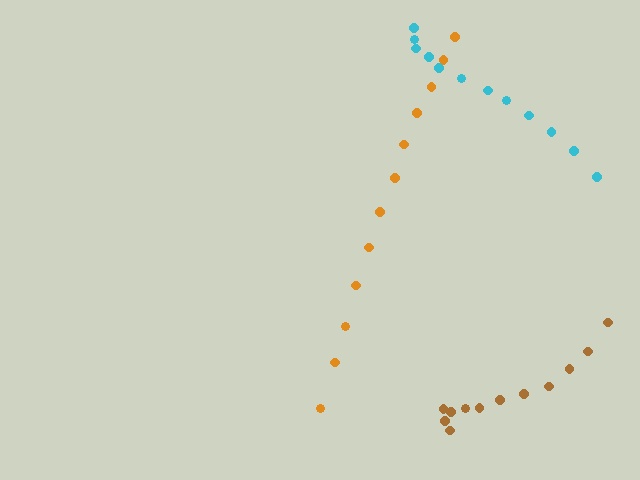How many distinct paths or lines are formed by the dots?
There are 3 distinct paths.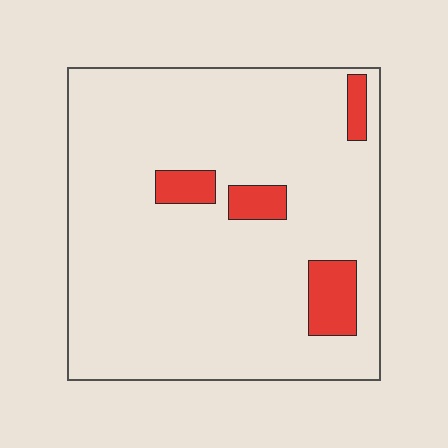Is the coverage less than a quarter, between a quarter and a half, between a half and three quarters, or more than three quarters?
Less than a quarter.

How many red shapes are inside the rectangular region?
4.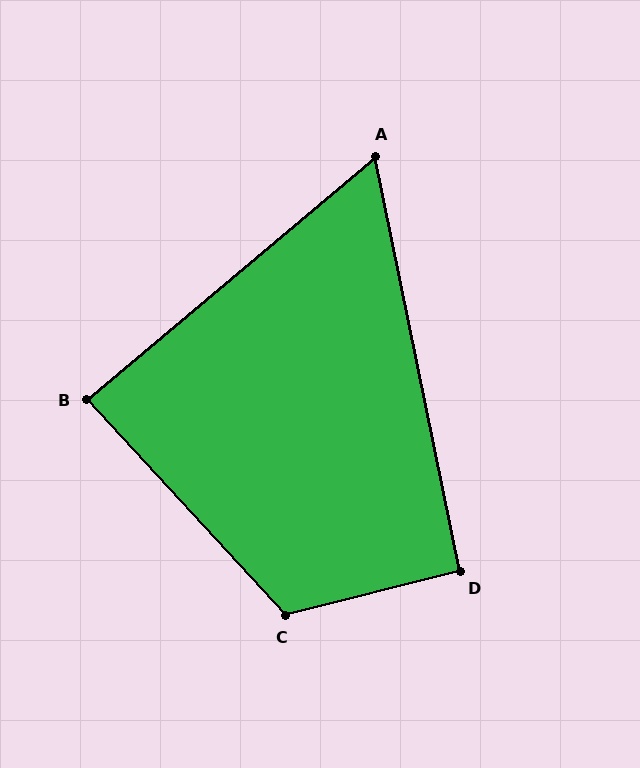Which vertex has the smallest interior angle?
A, at approximately 62 degrees.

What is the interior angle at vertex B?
Approximately 87 degrees (approximately right).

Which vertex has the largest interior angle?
C, at approximately 118 degrees.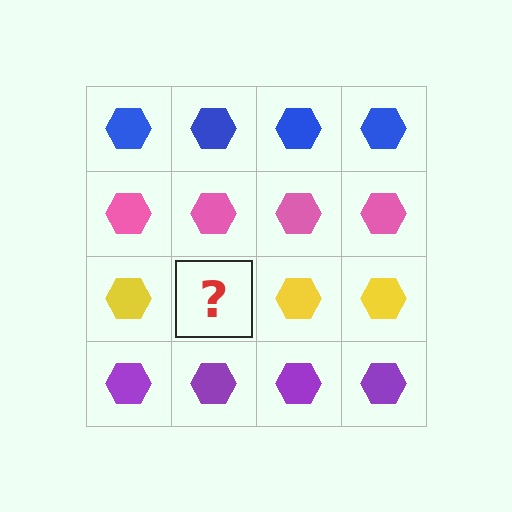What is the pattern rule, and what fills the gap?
The rule is that each row has a consistent color. The gap should be filled with a yellow hexagon.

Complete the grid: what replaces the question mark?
The question mark should be replaced with a yellow hexagon.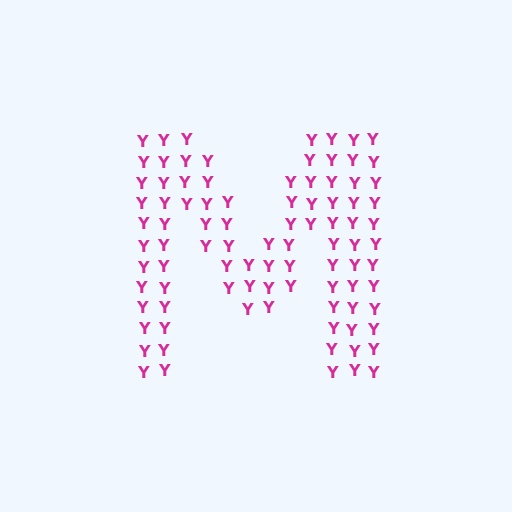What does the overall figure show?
The overall figure shows the letter M.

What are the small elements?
The small elements are letter Y's.